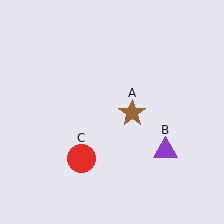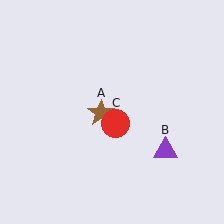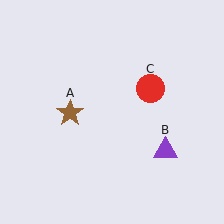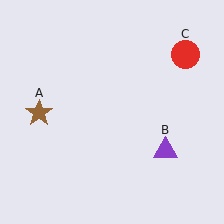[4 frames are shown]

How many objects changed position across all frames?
2 objects changed position: brown star (object A), red circle (object C).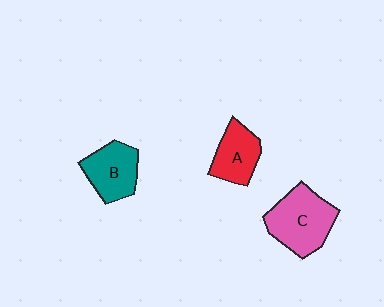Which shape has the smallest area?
Shape A (red).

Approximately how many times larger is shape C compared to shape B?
Approximately 1.3 times.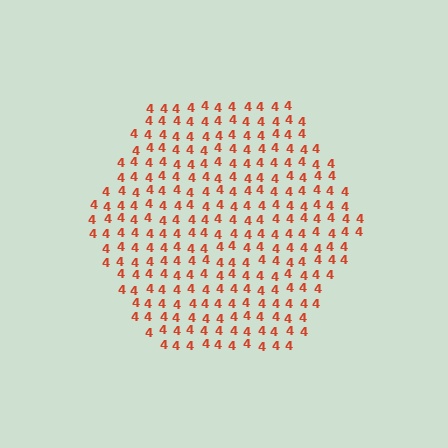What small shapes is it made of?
It is made of small digit 4's.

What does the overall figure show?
The overall figure shows a hexagon.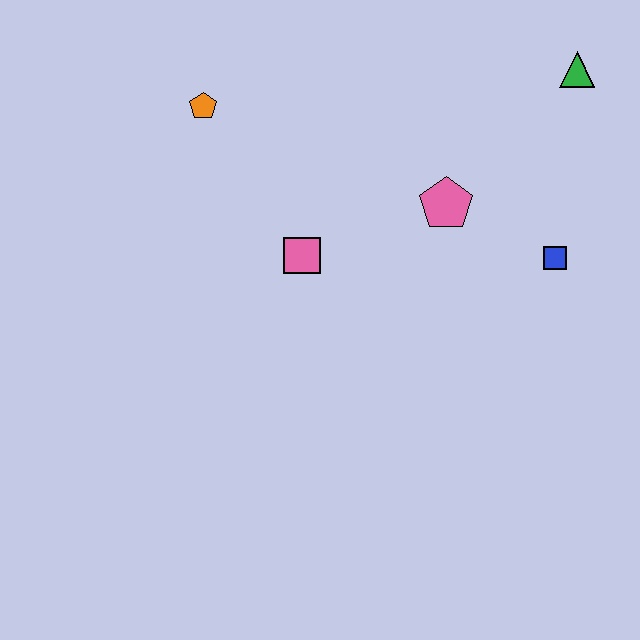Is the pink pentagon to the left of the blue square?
Yes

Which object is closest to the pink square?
The pink pentagon is closest to the pink square.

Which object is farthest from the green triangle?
The orange pentagon is farthest from the green triangle.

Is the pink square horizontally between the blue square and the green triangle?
No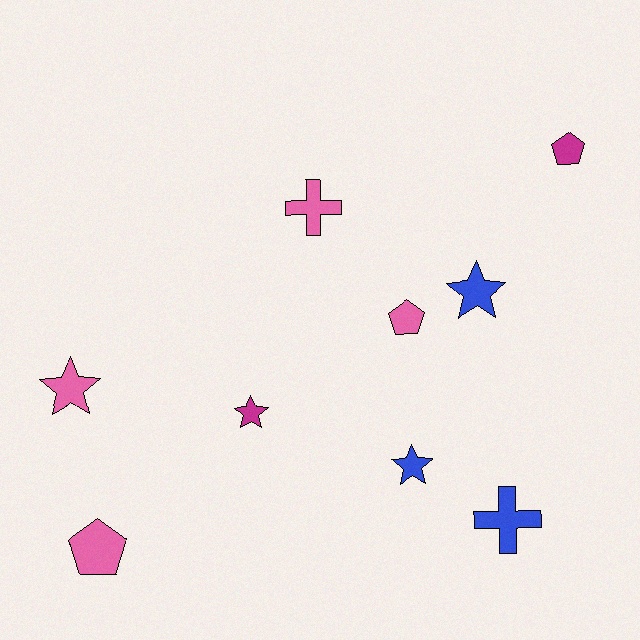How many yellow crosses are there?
There are no yellow crosses.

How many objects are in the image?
There are 9 objects.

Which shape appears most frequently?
Star, with 4 objects.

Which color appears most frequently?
Pink, with 4 objects.